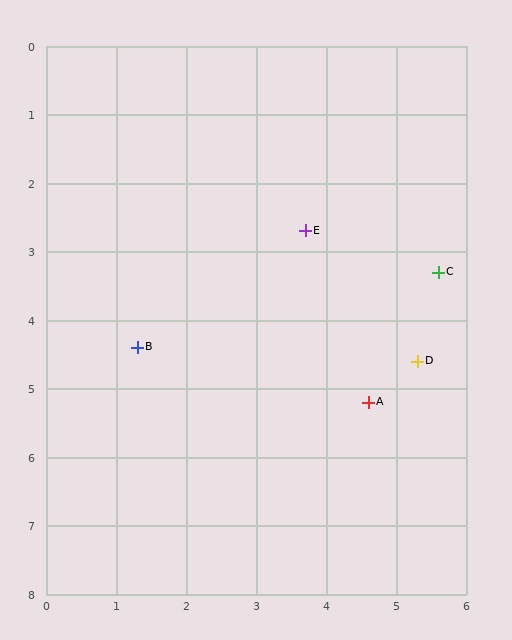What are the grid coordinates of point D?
Point D is at approximately (5.3, 4.6).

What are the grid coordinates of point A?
Point A is at approximately (4.6, 5.2).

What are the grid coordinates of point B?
Point B is at approximately (1.3, 4.4).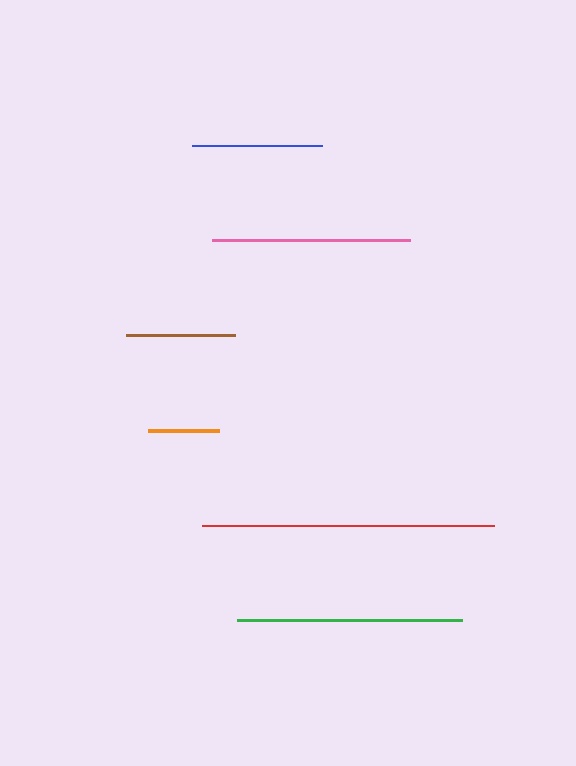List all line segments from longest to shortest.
From longest to shortest: red, green, pink, blue, brown, orange.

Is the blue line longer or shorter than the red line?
The red line is longer than the blue line.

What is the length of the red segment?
The red segment is approximately 292 pixels long.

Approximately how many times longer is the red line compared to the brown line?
The red line is approximately 2.7 times the length of the brown line.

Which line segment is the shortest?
The orange line is the shortest at approximately 72 pixels.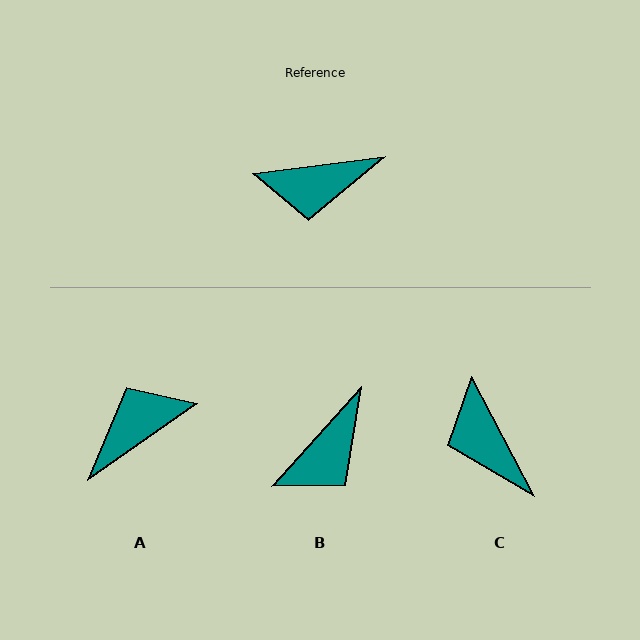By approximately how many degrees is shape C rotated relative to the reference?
Approximately 69 degrees clockwise.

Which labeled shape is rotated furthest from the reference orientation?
A, about 152 degrees away.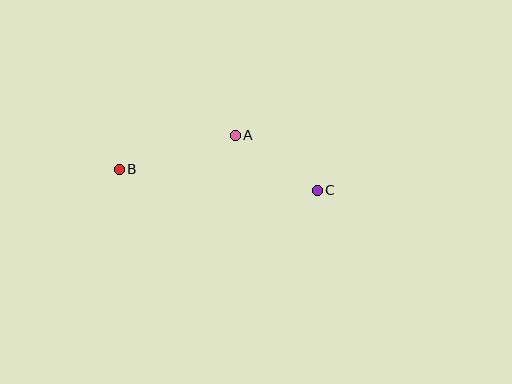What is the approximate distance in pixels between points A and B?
The distance between A and B is approximately 121 pixels.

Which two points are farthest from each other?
Points B and C are farthest from each other.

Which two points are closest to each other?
Points A and C are closest to each other.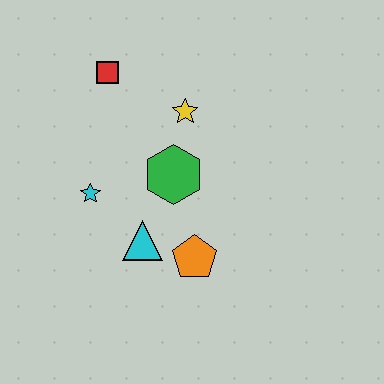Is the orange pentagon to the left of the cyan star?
No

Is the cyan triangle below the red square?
Yes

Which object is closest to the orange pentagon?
The cyan triangle is closest to the orange pentagon.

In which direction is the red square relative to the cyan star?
The red square is above the cyan star.